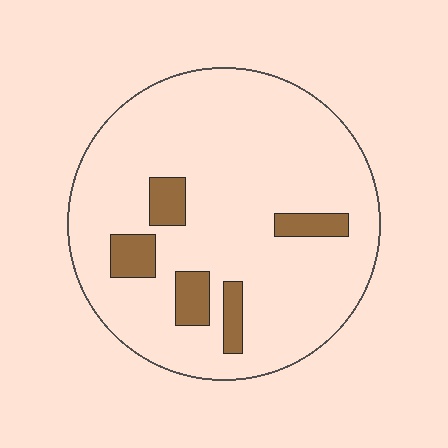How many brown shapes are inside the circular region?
5.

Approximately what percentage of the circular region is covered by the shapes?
Approximately 10%.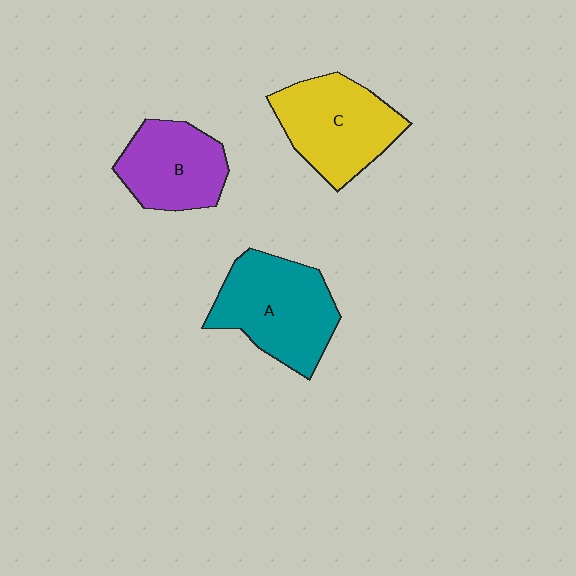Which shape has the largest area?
Shape A (teal).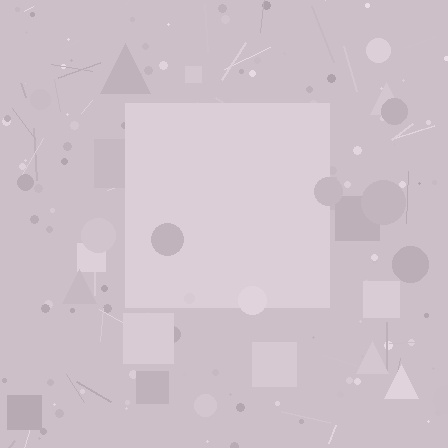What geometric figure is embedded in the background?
A square is embedded in the background.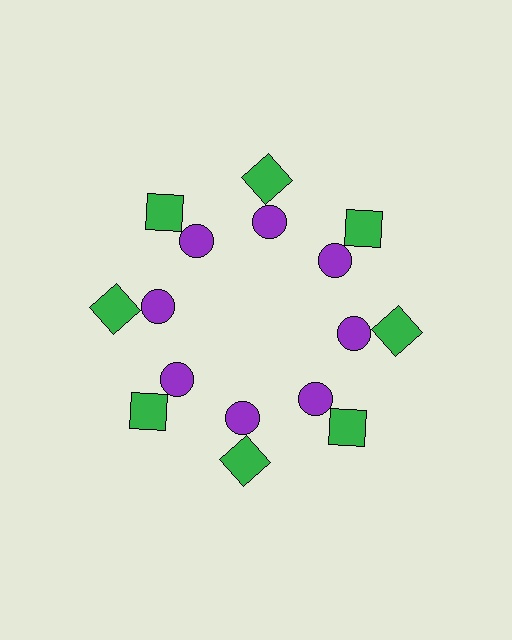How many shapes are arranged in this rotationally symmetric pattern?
There are 16 shapes, arranged in 8 groups of 2.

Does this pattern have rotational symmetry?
Yes, this pattern has 8-fold rotational symmetry. It looks the same after rotating 45 degrees around the center.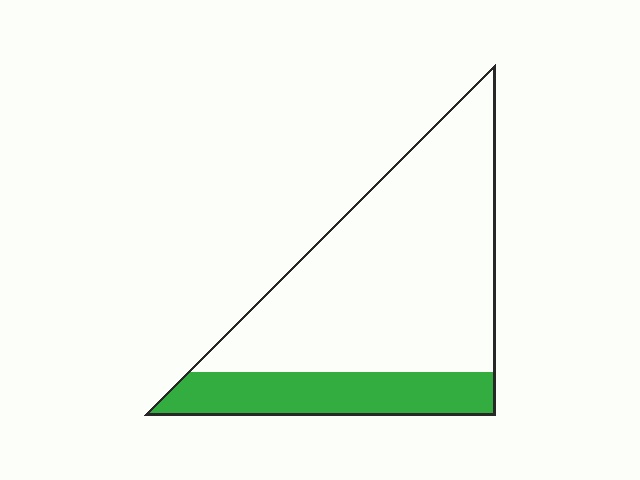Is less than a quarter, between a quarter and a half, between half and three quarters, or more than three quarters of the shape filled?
Less than a quarter.